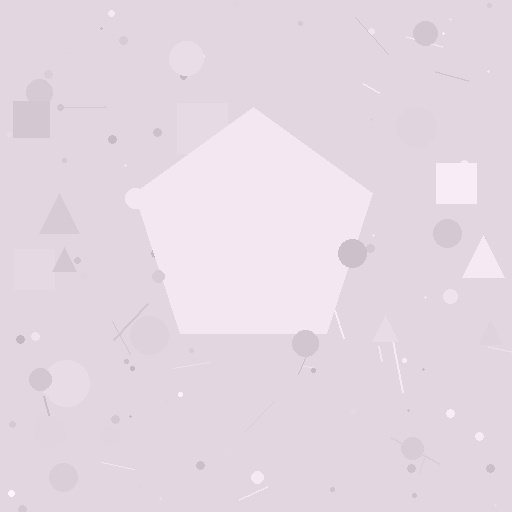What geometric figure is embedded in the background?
A pentagon is embedded in the background.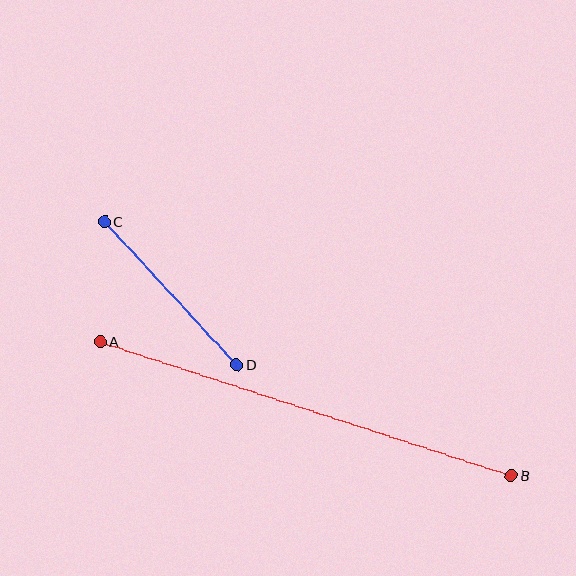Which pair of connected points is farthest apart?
Points A and B are farthest apart.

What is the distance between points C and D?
The distance is approximately 195 pixels.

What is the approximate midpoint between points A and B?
The midpoint is at approximately (306, 409) pixels.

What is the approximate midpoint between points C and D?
The midpoint is at approximately (171, 293) pixels.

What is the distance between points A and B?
The distance is approximately 432 pixels.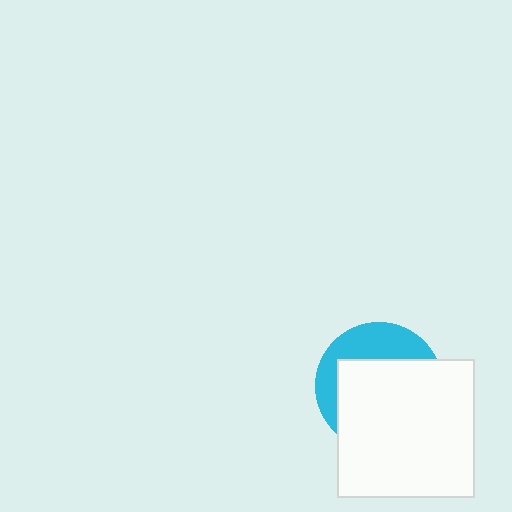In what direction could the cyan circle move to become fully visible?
The cyan circle could move toward the upper-left. That would shift it out from behind the white square entirely.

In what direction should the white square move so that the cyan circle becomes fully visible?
The white square should move toward the lower-right. That is the shortest direction to clear the overlap and leave the cyan circle fully visible.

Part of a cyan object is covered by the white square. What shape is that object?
It is a circle.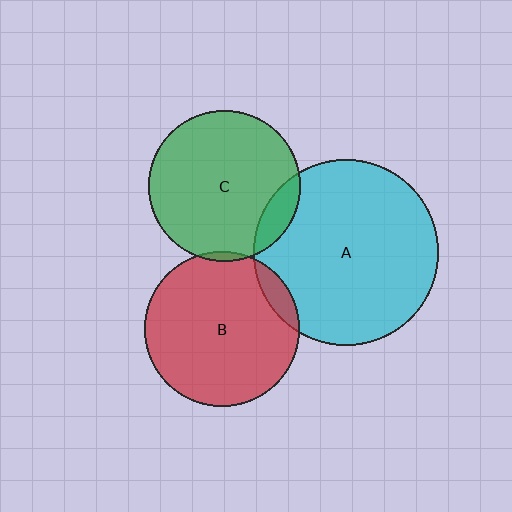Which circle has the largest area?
Circle A (cyan).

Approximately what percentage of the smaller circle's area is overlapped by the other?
Approximately 5%.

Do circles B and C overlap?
Yes.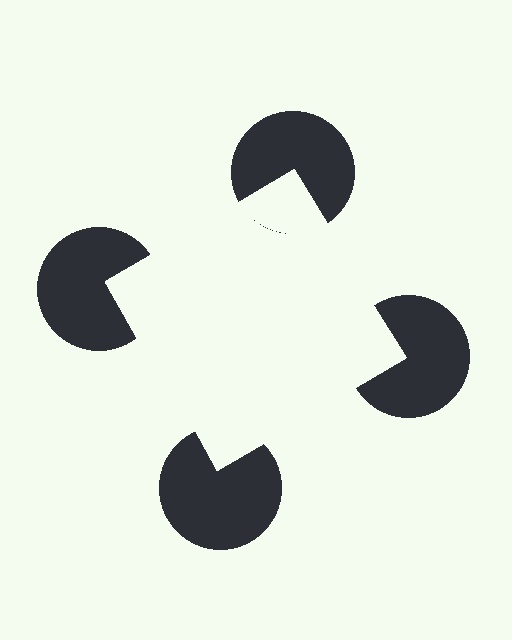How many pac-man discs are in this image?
There are 4 — one at each vertex of the illusory square.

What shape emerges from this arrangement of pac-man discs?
An illusory square — its edges are inferred from the aligned wedge cuts in the pac-man discs, not physically drawn.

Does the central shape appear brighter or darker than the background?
It typically appears slightly brighter than the background, even though no actual brightness change is drawn.